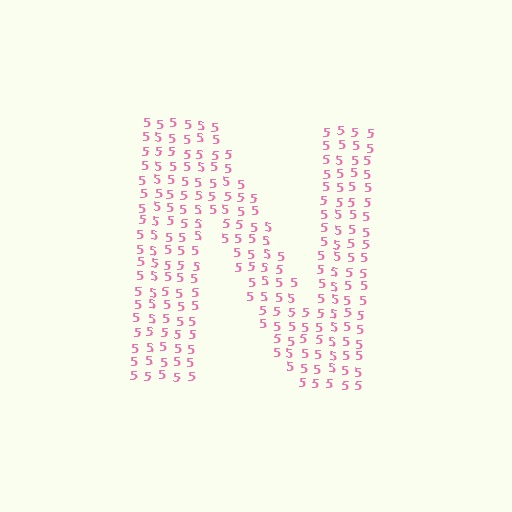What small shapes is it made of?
It is made of small digit 5's.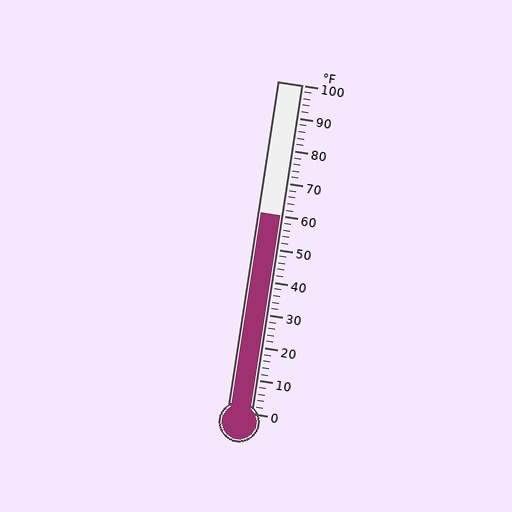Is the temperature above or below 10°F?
The temperature is above 10°F.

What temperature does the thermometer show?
The thermometer shows approximately 60°F.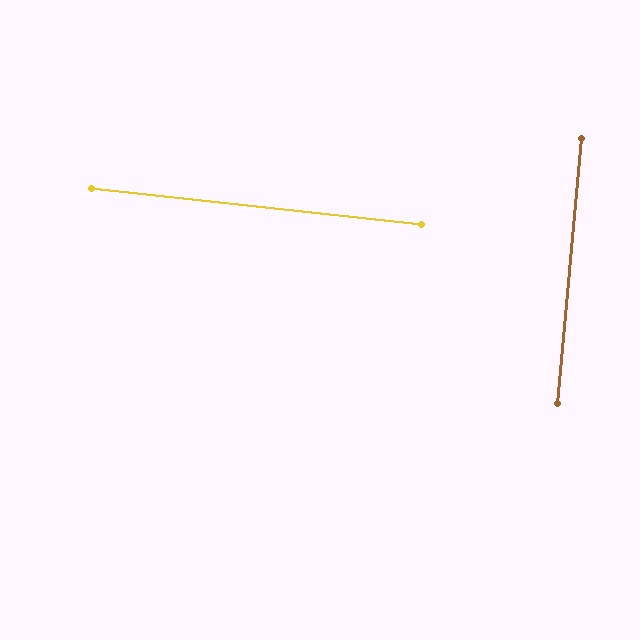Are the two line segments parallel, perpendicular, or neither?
Perpendicular — they meet at approximately 89°.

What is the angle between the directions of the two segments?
Approximately 89 degrees.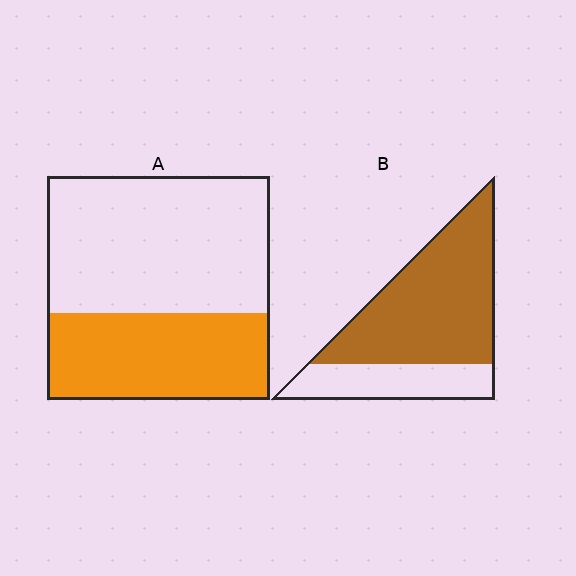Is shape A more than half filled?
No.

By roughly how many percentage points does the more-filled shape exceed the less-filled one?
By roughly 30 percentage points (B over A).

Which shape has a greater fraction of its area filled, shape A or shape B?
Shape B.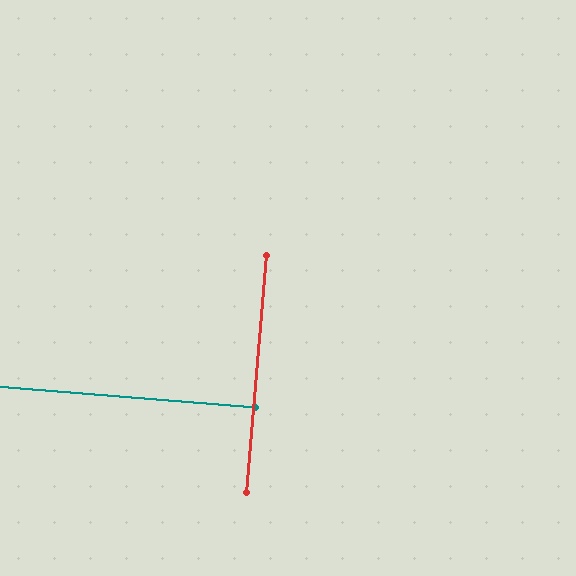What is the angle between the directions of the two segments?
Approximately 90 degrees.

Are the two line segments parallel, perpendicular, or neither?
Perpendicular — they meet at approximately 90°.